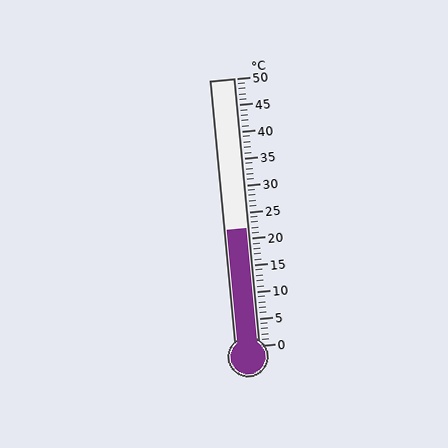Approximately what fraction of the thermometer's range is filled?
The thermometer is filled to approximately 45% of its range.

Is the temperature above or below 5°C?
The temperature is above 5°C.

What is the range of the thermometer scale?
The thermometer scale ranges from 0°C to 50°C.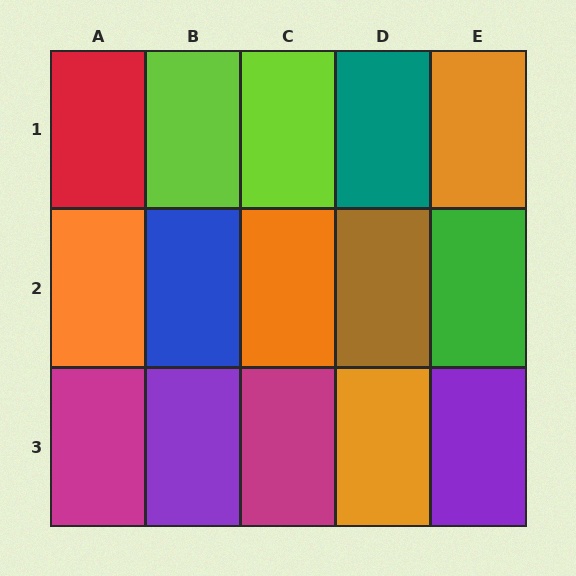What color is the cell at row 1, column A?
Red.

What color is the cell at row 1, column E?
Orange.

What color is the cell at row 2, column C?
Orange.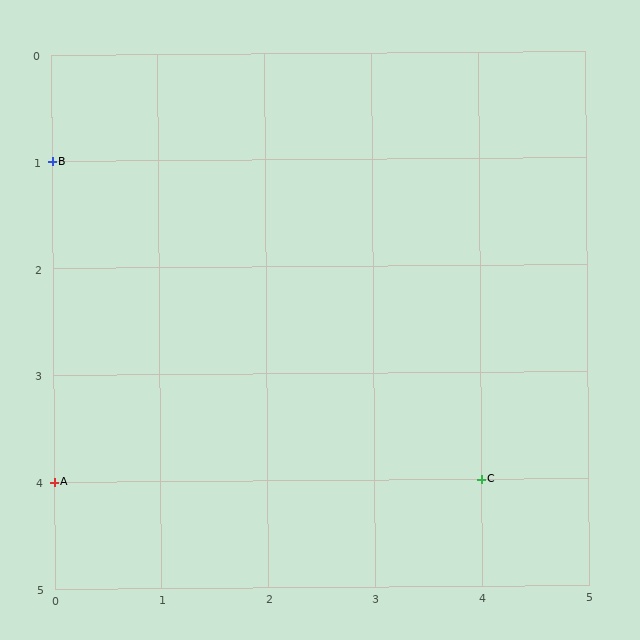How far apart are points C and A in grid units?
Points C and A are 4 columns apart.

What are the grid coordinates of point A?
Point A is at grid coordinates (0, 4).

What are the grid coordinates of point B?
Point B is at grid coordinates (0, 1).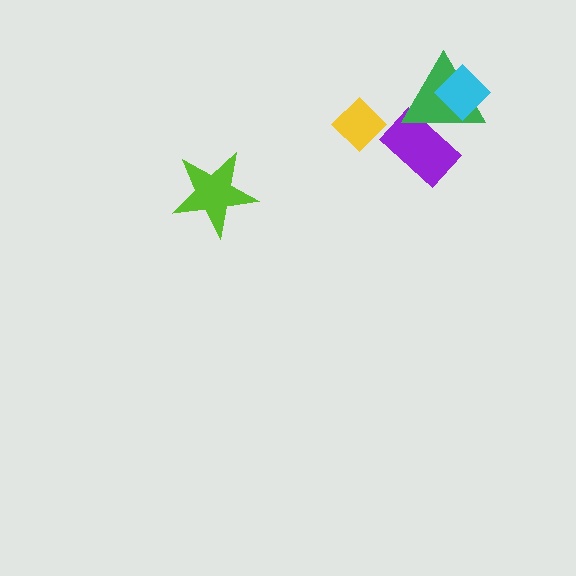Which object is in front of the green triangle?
The cyan diamond is in front of the green triangle.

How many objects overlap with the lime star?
0 objects overlap with the lime star.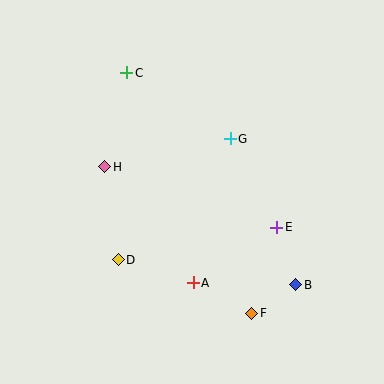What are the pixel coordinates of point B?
Point B is at (295, 285).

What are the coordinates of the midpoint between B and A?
The midpoint between B and A is at (244, 284).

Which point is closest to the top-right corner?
Point G is closest to the top-right corner.